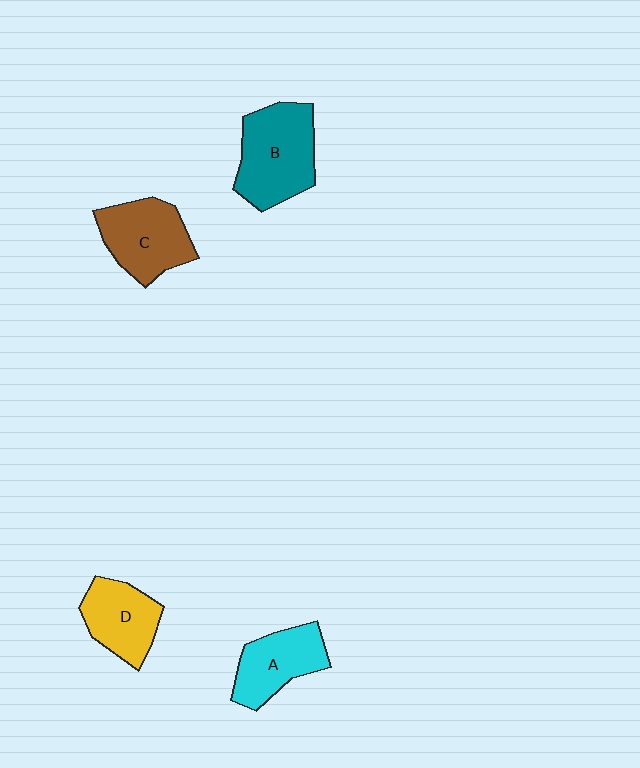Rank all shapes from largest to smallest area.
From largest to smallest: B (teal), C (brown), A (cyan), D (yellow).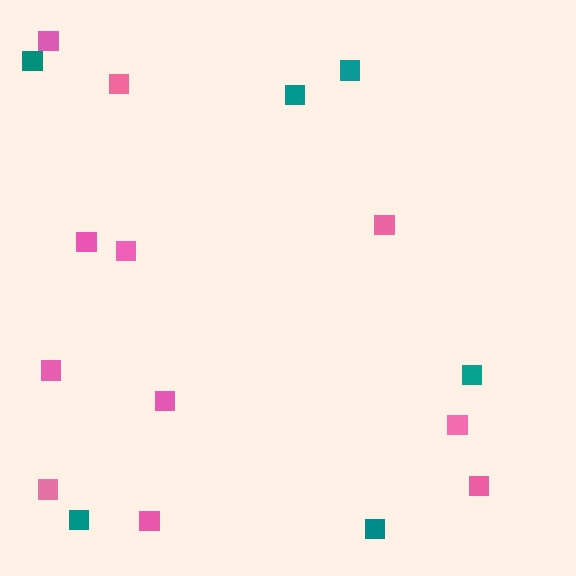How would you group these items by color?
There are 2 groups: one group of teal squares (6) and one group of pink squares (11).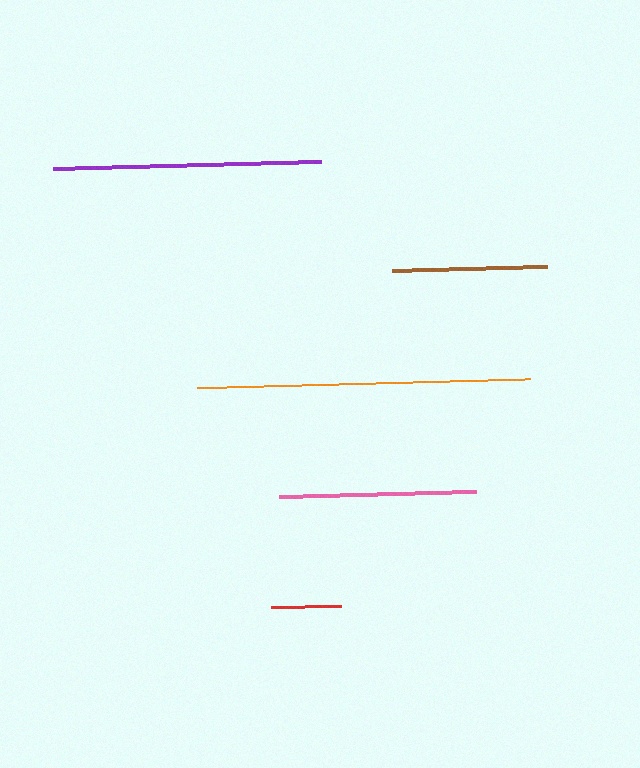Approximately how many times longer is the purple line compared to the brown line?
The purple line is approximately 1.7 times the length of the brown line.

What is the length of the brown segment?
The brown segment is approximately 155 pixels long.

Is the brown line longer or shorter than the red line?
The brown line is longer than the red line.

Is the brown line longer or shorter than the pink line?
The pink line is longer than the brown line.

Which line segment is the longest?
The orange line is the longest at approximately 332 pixels.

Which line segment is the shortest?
The red line is the shortest at approximately 69 pixels.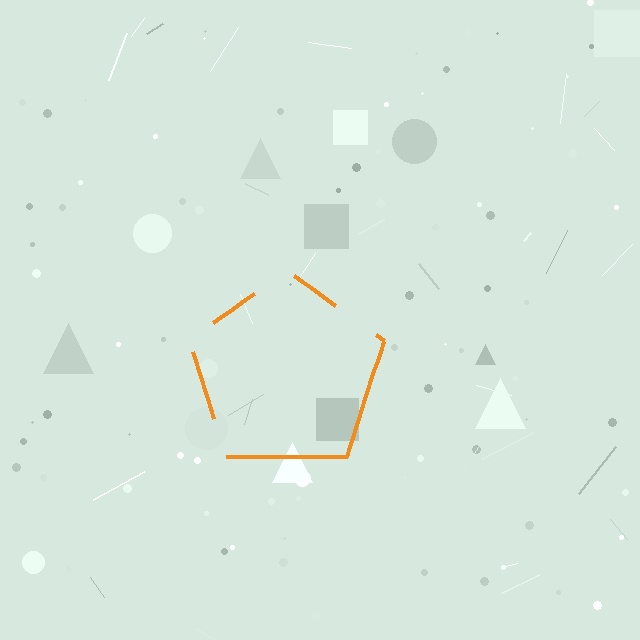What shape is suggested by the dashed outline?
The dashed outline suggests a pentagon.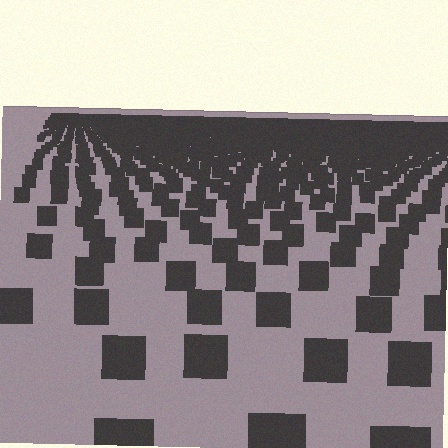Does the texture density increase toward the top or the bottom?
Density increases toward the top.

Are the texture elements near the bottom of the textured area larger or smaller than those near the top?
Larger. Near the bottom, elements are closer to the viewer and appear at a bigger on-screen size.